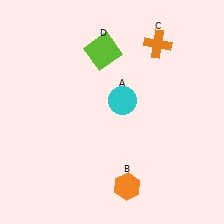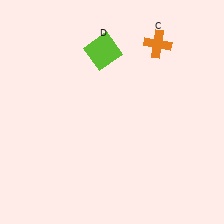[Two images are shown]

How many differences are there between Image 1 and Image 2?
There are 2 differences between the two images.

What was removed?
The cyan circle (A), the orange hexagon (B) were removed in Image 2.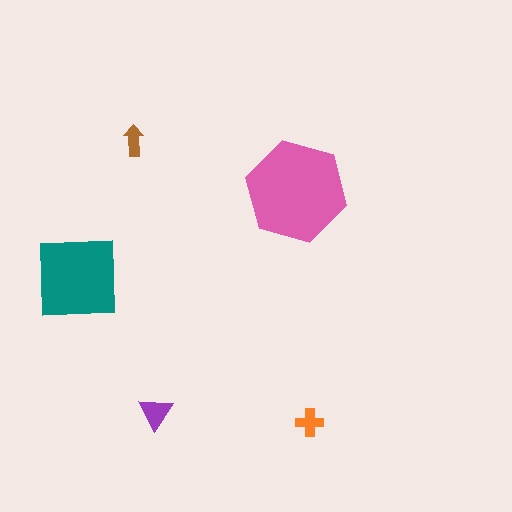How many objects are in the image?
There are 5 objects in the image.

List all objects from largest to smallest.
The pink hexagon, the teal square, the purple triangle, the orange cross, the brown arrow.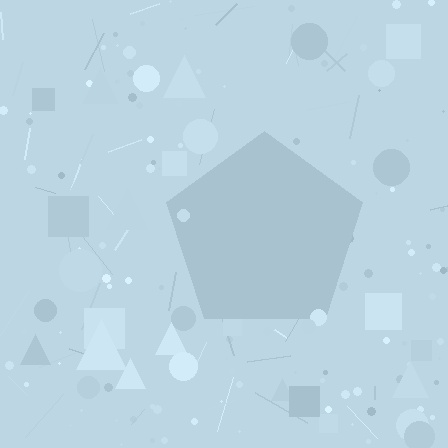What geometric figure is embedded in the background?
A pentagon is embedded in the background.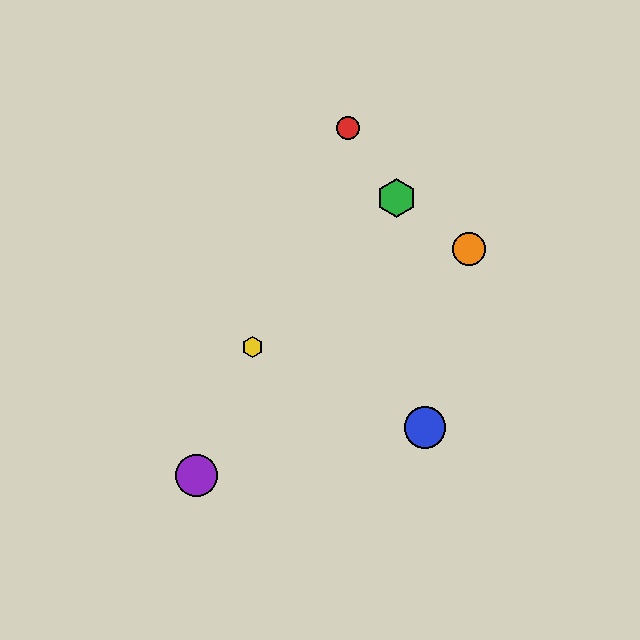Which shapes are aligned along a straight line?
The red circle, the yellow hexagon, the purple circle are aligned along a straight line.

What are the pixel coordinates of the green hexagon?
The green hexagon is at (397, 198).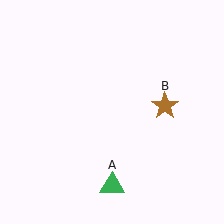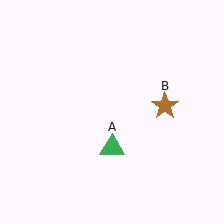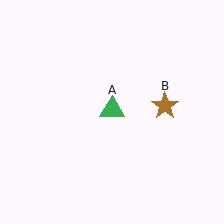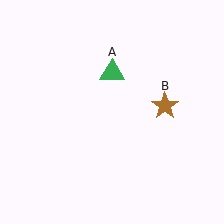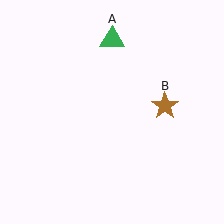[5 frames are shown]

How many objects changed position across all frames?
1 object changed position: green triangle (object A).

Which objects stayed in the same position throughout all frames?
Brown star (object B) remained stationary.